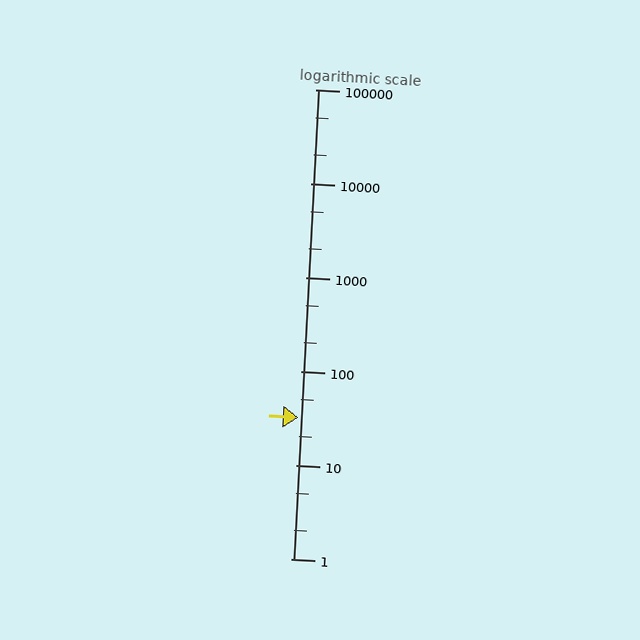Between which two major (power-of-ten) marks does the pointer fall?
The pointer is between 10 and 100.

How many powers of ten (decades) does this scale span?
The scale spans 5 decades, from 1 to 100000.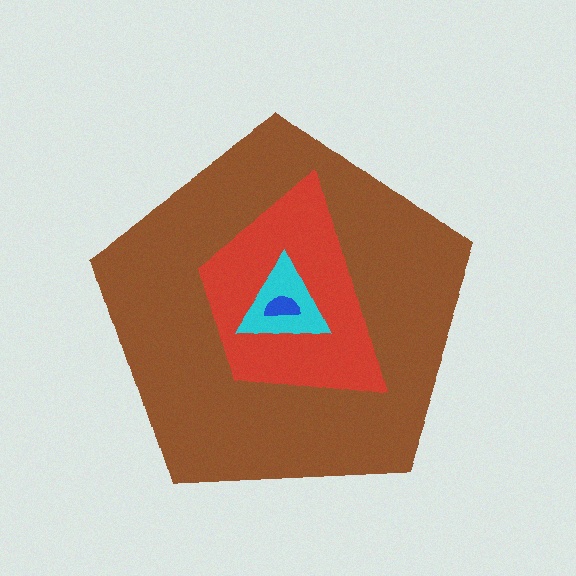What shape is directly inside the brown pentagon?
The red trapezoid.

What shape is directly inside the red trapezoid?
The cyan triangle.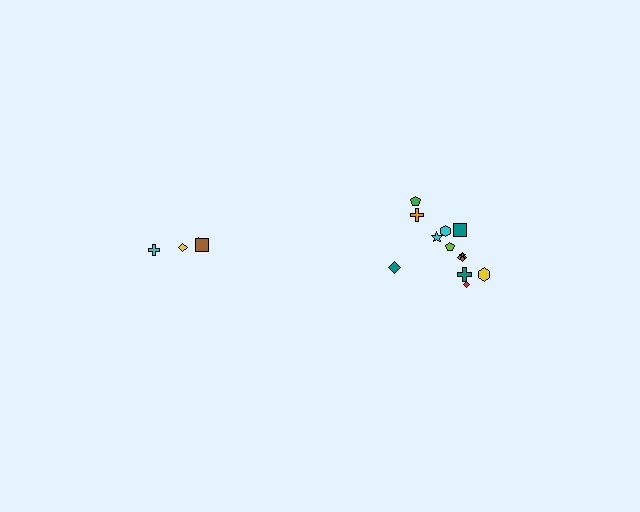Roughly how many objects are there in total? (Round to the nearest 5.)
Roughly 15 objects in total.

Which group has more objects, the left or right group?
The right group.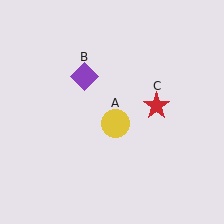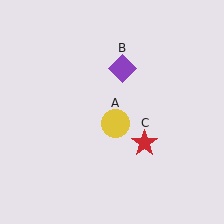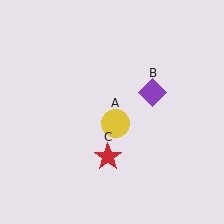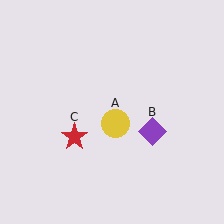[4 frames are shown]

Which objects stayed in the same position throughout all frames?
Yellow circle (object A) remained stationary.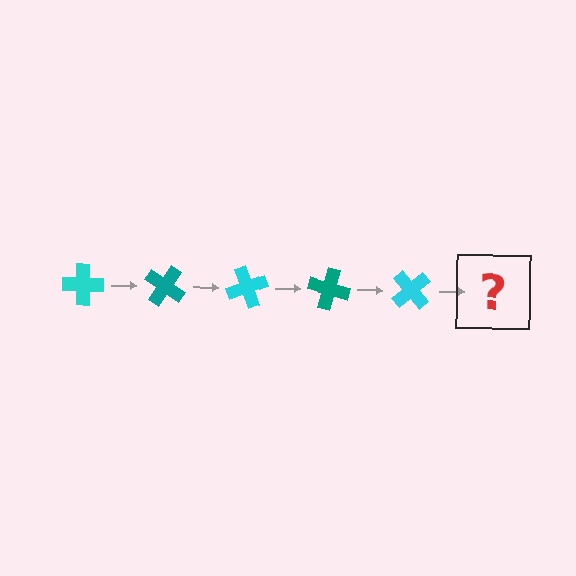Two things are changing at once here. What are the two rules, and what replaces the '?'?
The two rules are that it rotates 35 degrees each step and the color cycles through cyan and teal. The '?' should be a teal cross, rotated 175 degrees from the start.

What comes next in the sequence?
The next element should be a teal cross, rotated 175 degrees from the start.